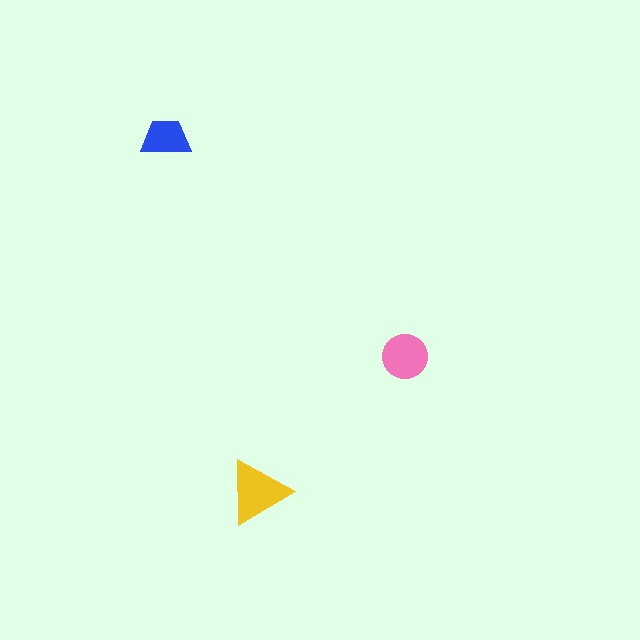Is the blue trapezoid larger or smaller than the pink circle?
Smaller.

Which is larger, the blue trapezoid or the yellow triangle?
The yellow triangle.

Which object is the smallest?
The blue trapezoid.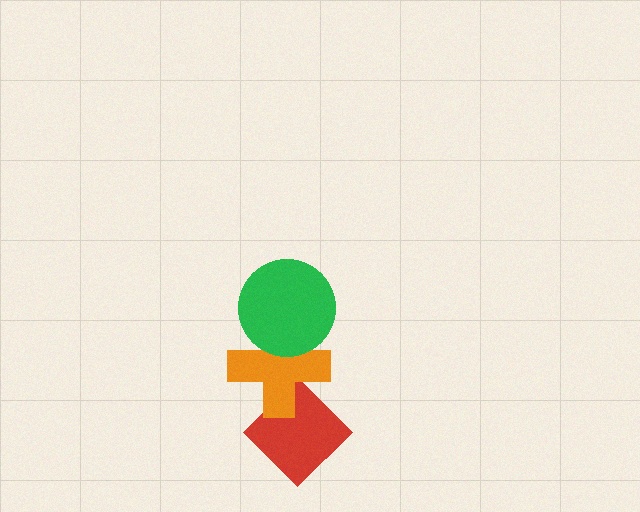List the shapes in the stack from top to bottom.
From top to bottom: the green circle, the orange cross, the red diamond.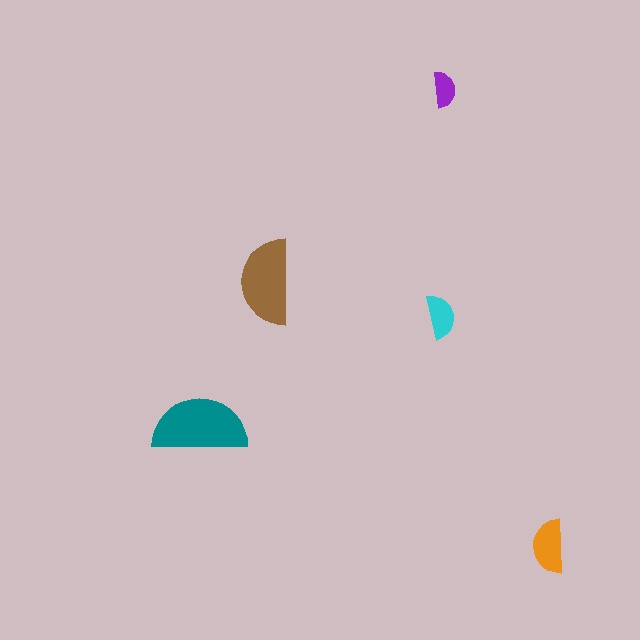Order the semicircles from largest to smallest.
the teal one, the brown one, the orange one, the cyan one, the purple one.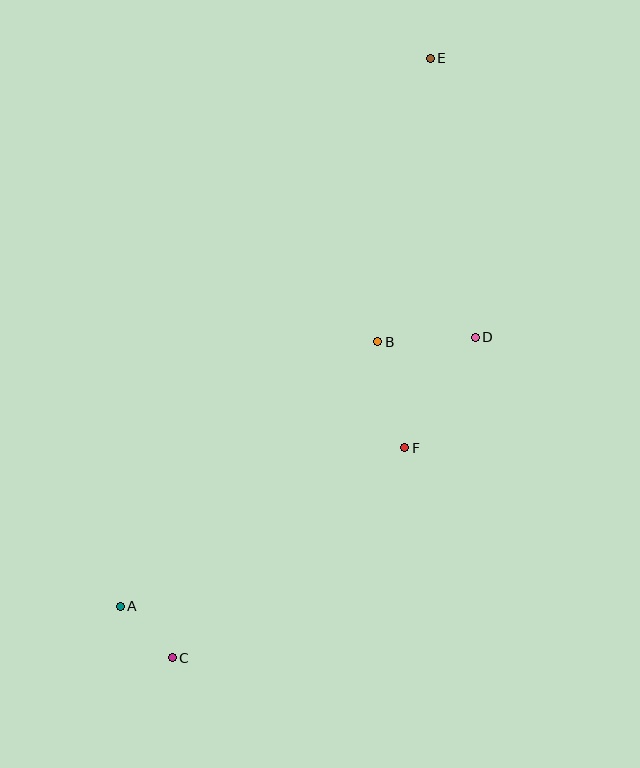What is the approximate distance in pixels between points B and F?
The distance between B and F is approximately 110 pixels.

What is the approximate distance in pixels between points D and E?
The distance between D and E is approximately 282 pixels.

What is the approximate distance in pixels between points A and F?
The distance between A and F is approximately 325 pixels.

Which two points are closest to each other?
Points A and C are closest to each other.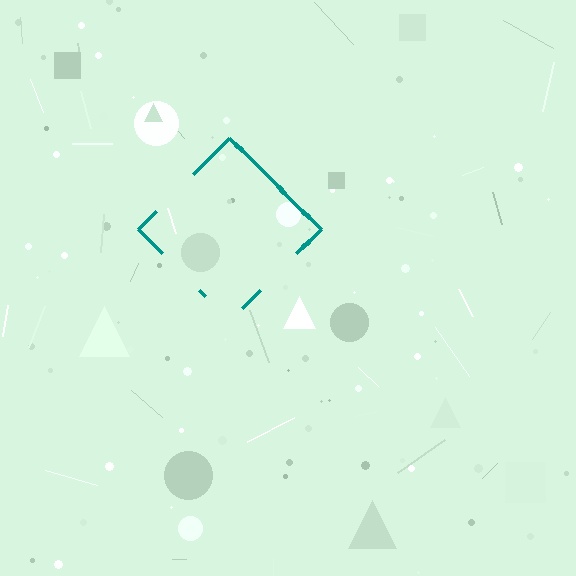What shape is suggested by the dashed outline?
The dashed outline suggests a diamond.